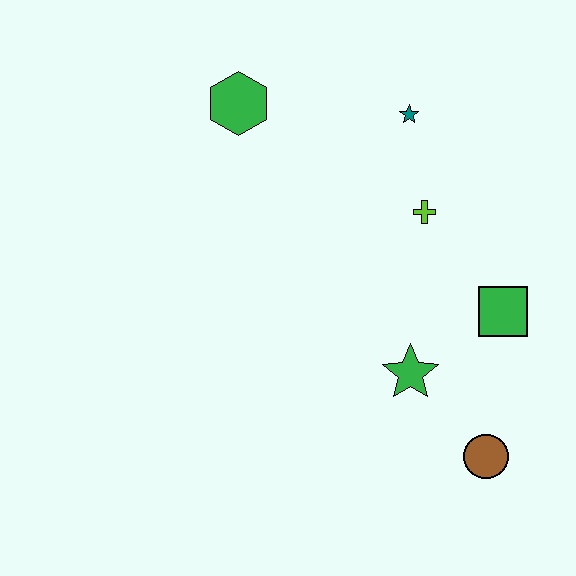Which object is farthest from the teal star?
The brown circle is farthest from the teal star.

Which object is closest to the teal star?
The lime cross is closest to the teal star.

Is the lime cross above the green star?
Yes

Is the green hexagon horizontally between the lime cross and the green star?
No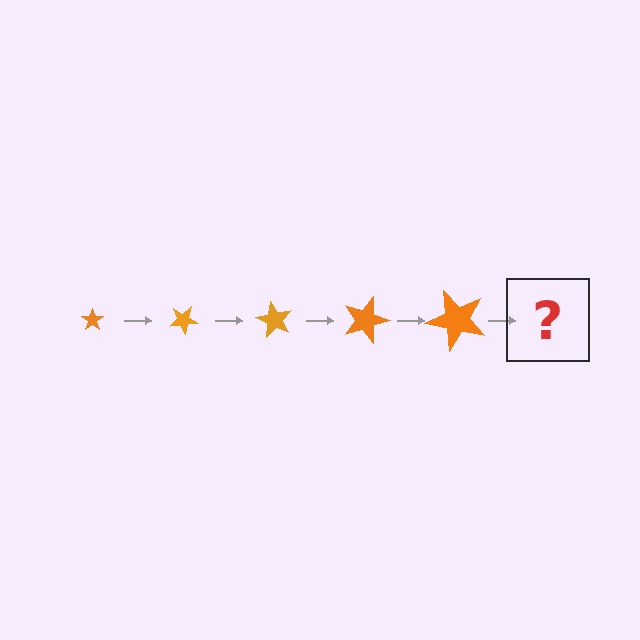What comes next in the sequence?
The next element should be a star, larger than the previous one and rotated 150 degrees from the start.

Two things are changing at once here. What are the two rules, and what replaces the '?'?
The two rules are that the star grows larger each step and it rotates 30 degrees each step. The '?' should be a star, larger than the previous one and rotated 150 degrees from the start.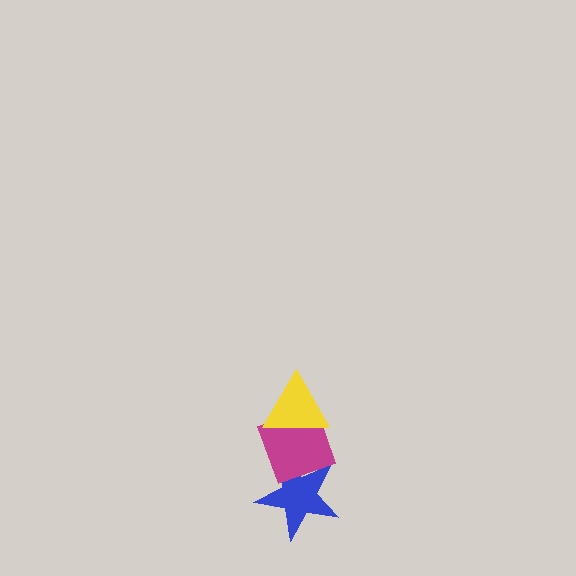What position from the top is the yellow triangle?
The yellow triangle is 1st from the top.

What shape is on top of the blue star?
The magenta diamond is on top of the blue star.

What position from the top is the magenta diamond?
The magenta diamond is 2nd from the top.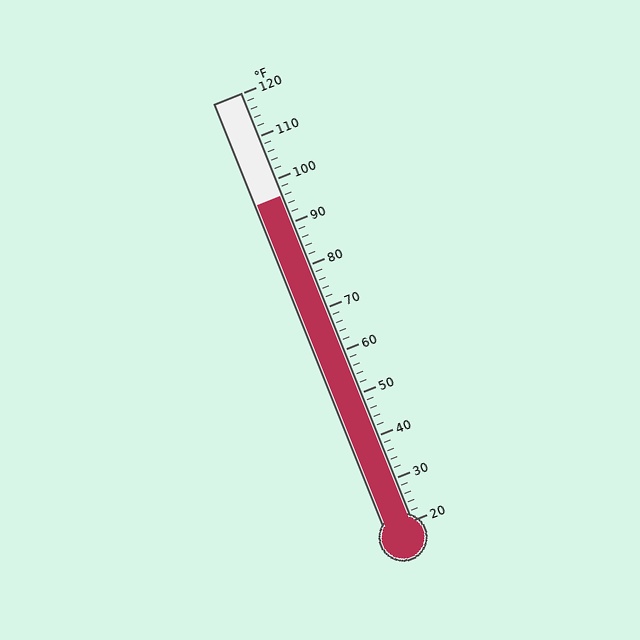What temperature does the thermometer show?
The thermometer shows approximately 96°F.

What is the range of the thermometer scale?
The thermometer scale ranges from 20°F to 120°F.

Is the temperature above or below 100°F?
The temperature is below 100°F.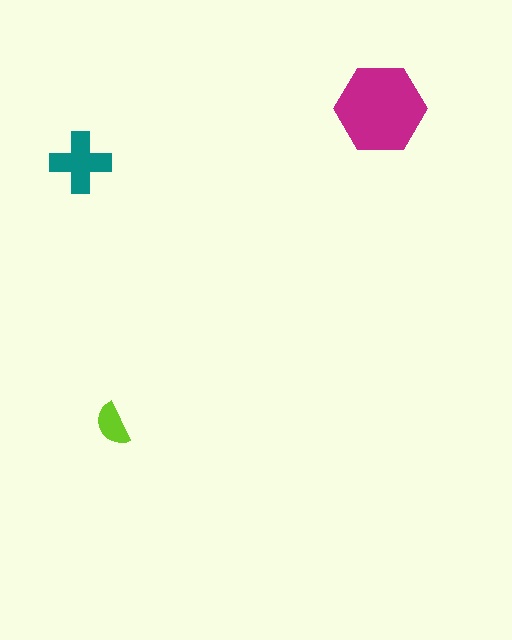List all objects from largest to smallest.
The magenta hexagon, the teal cross, the lime semicircle.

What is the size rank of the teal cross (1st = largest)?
2nd.